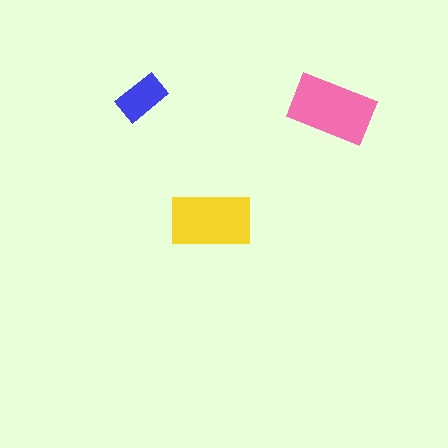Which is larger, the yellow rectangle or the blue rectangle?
The yellow one.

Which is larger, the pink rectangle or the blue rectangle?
The pink one.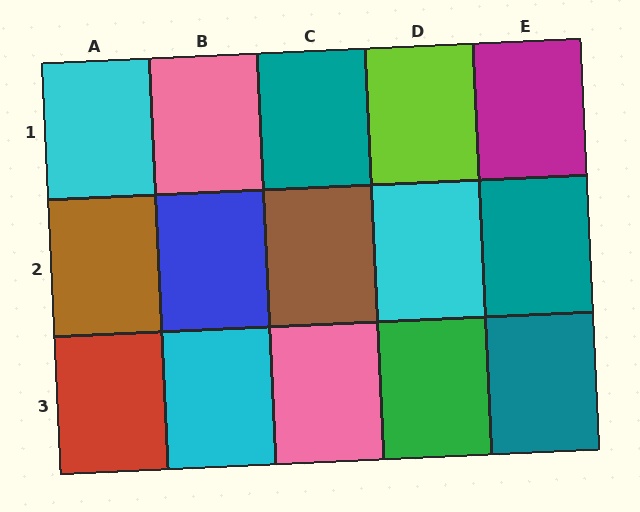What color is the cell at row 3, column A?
Red.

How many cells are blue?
1 cell is blue.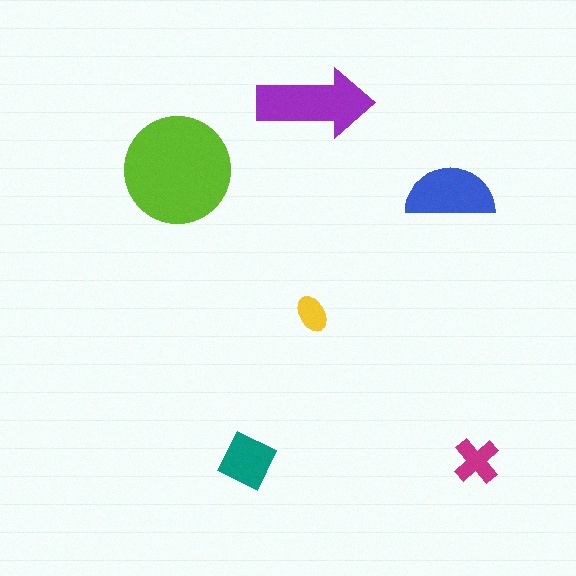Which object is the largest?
The lime circle.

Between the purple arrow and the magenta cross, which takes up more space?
The purple arrow.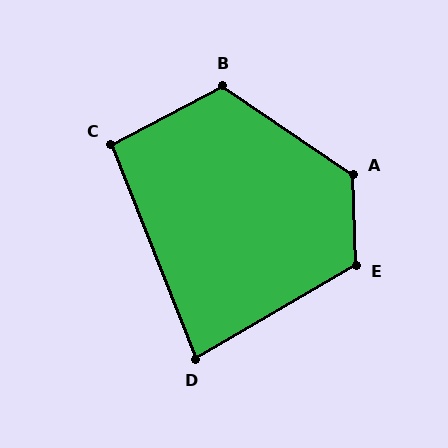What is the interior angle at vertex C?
Approximately 96 degrees (obtuse).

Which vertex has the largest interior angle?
A, at approximately 126 degrees.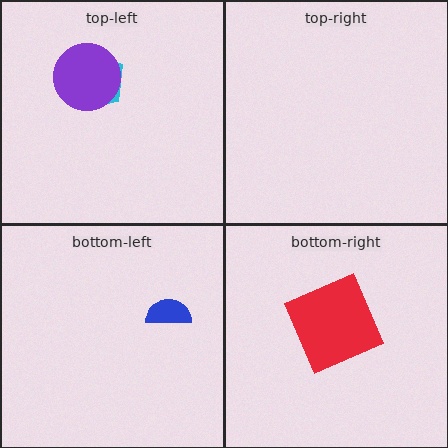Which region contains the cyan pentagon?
The top-left region.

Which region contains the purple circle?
The top-left region.